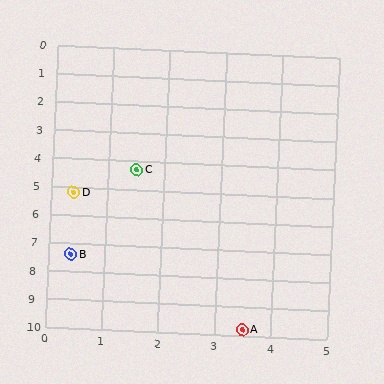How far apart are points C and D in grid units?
Points C and D are about 1.4 grid units apart.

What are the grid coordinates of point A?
Point A is at approximately (3.5, 9.8).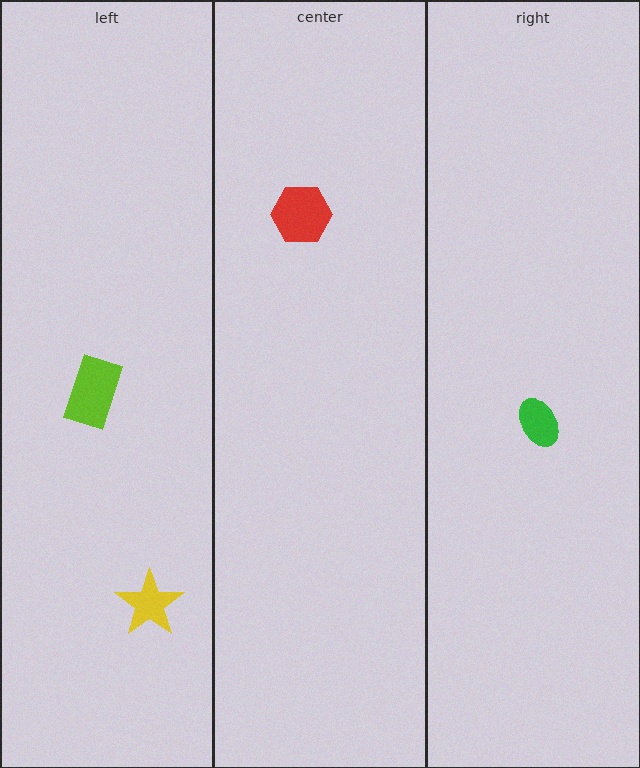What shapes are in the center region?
The red hexagon.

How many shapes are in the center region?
1.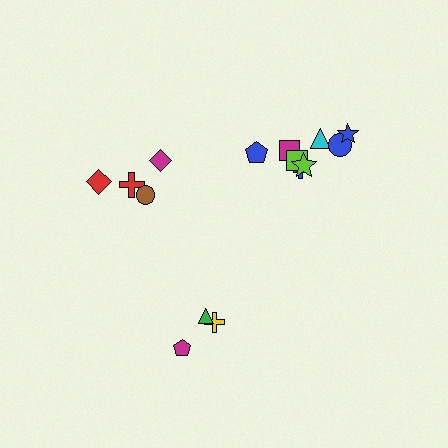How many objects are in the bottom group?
There are 3 objects.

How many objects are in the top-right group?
There are 8 objects.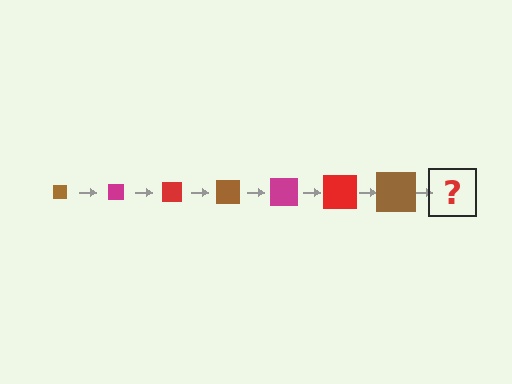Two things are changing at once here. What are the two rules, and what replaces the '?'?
The two rules are that the square grows larger each step and the color cycles through brown, magenta, and red. The '?' should be a magenta square, larger than the previous one.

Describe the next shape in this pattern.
It should be a magenta square, larger than the previous one.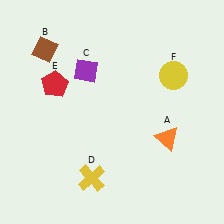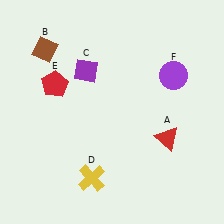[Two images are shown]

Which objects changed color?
A changed from orange to red. F changed from yellow to purple.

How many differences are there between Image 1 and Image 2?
There are 2 differences between the two images.